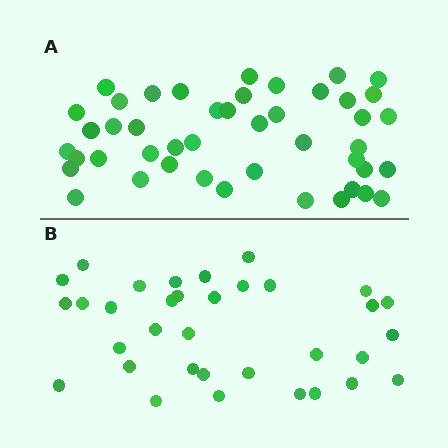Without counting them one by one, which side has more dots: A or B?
Region A (the top region) has more dots.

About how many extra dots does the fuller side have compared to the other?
Region A has roughly 12 or so more dots than region B.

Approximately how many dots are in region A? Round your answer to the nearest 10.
About 40 dots. (The exact count is 45, which rounds to 40.)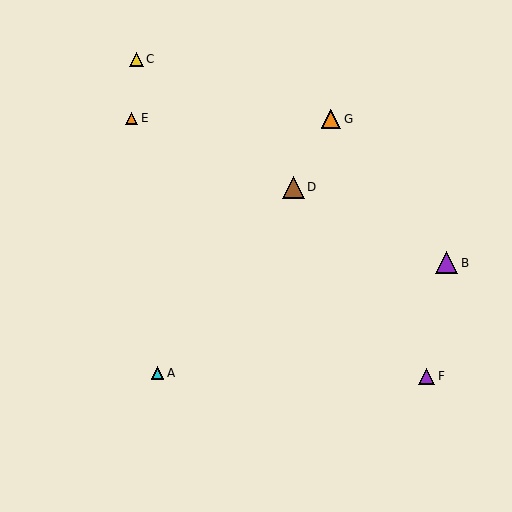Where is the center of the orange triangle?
The center of the orange triangle is at (331, 119).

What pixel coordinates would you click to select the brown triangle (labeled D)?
Click at (294, 187) to select the brown triangle D.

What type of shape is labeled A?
Shape A is a cyan triangle.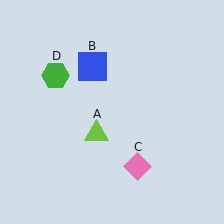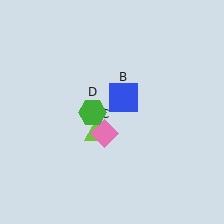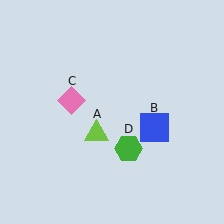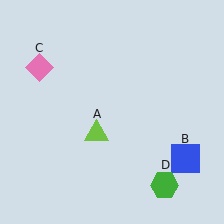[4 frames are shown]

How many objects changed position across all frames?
3 objects changed position: blue square (object B), pink diamond (object C), green hexagon (object D).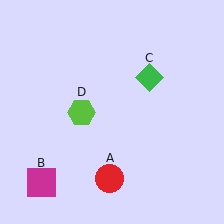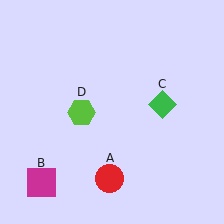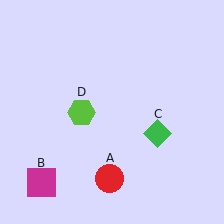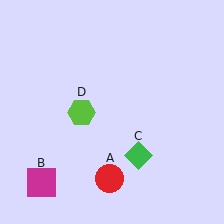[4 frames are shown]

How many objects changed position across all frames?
1 object changed position: green diamond (object C).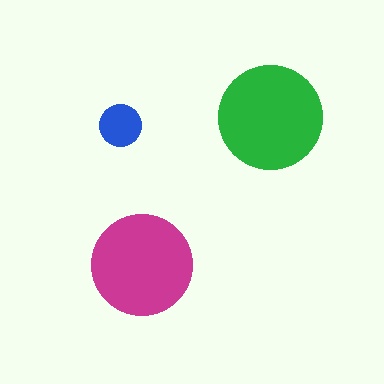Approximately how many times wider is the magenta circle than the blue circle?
About 2.5 times wider.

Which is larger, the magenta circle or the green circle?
The green one.